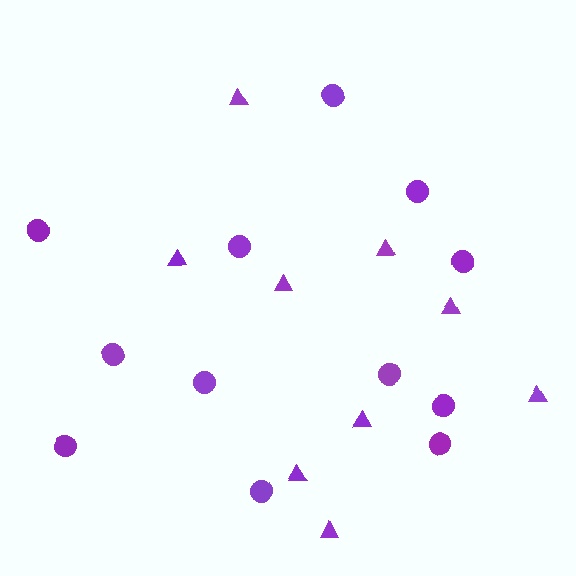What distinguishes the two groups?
There are 2 groups: one group of circles (12) and one group of triangles (9).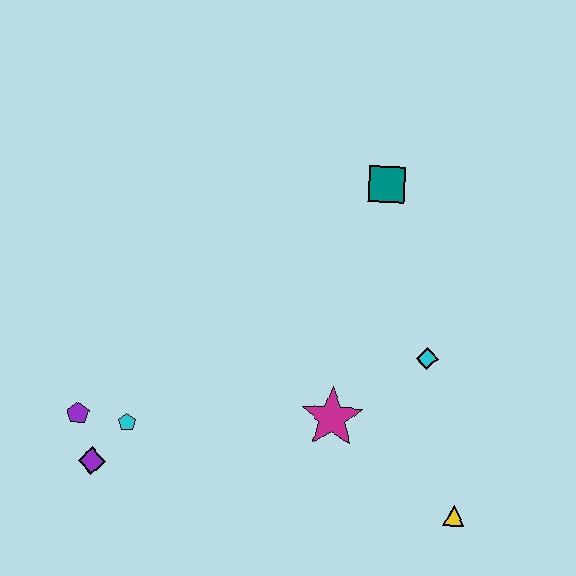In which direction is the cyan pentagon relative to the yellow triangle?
The cyan pentagon is to the left of the yellow triangle.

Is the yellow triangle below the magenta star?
Yes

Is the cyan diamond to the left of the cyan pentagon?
No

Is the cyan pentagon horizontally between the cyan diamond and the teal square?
No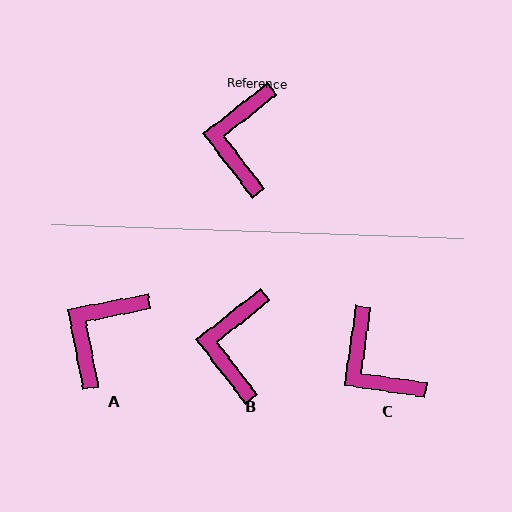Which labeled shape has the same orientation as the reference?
B.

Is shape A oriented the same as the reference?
No, it is off by about 27 degrees.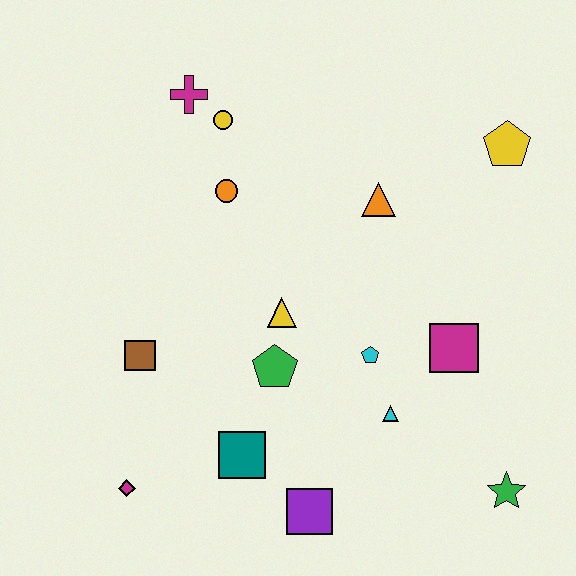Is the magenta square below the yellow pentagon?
Yes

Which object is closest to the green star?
The cyan triangle is closest to the green star.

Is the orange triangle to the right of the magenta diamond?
Yes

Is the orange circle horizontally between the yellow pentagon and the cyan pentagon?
No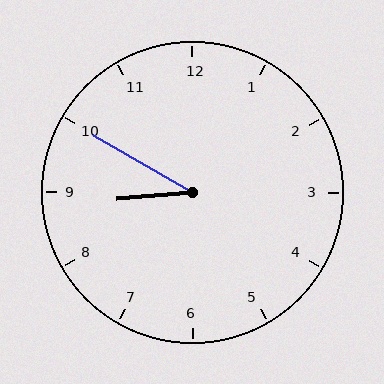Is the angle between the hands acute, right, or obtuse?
It is acute.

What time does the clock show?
8:50.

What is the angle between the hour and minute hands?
Approximately 35 degrees.